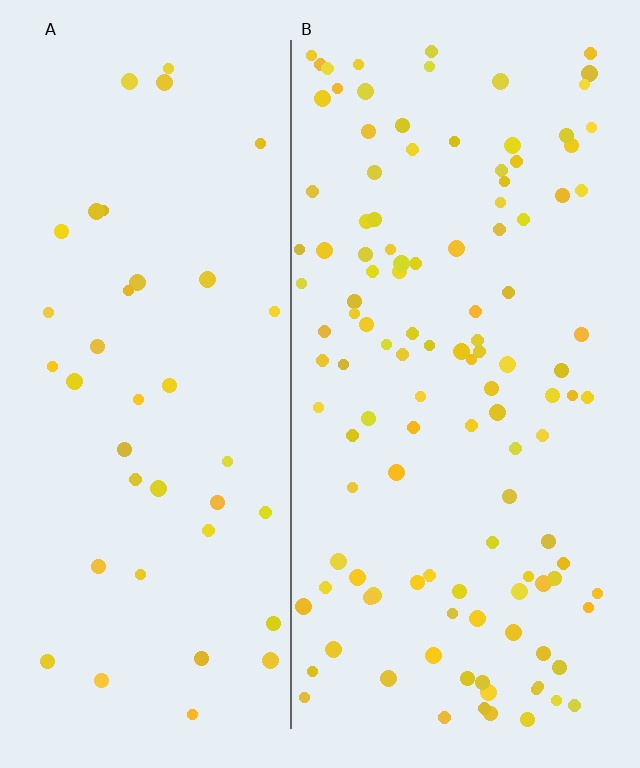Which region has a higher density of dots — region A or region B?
B (the right).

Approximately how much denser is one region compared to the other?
Approximately 3.0× — region B over region A.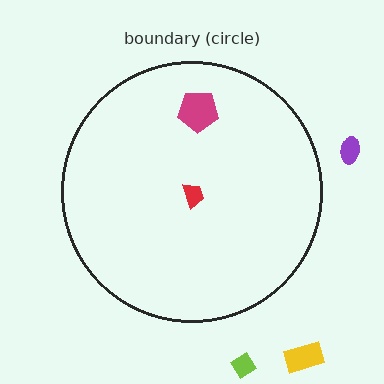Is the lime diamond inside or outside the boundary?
Outside.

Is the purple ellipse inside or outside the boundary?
Outside.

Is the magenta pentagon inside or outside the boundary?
Inside.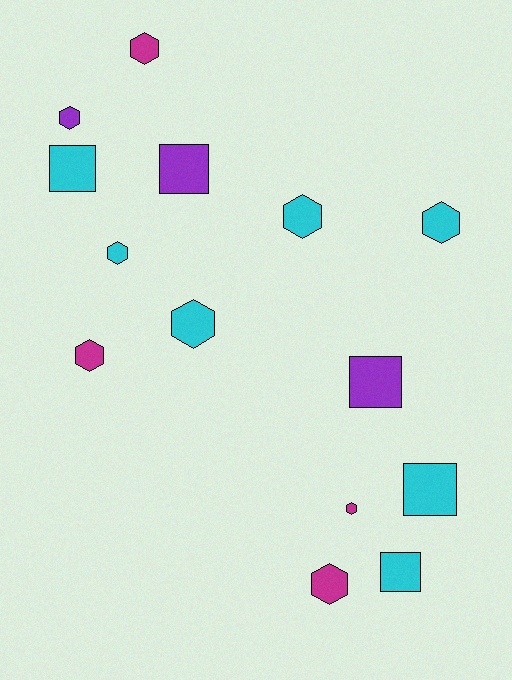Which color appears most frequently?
Cyan, with 7 objects.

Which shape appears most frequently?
Hexagon, with 9 objects.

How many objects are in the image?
There are 14 objects.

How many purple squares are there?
There are 2 purple squares.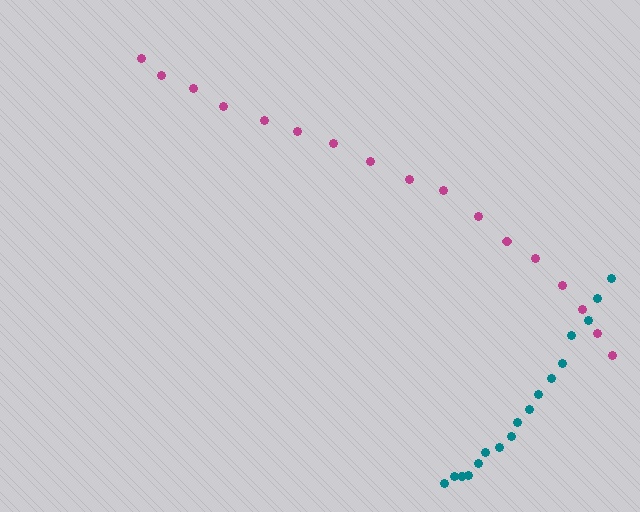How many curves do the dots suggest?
There are 2 distinct paths.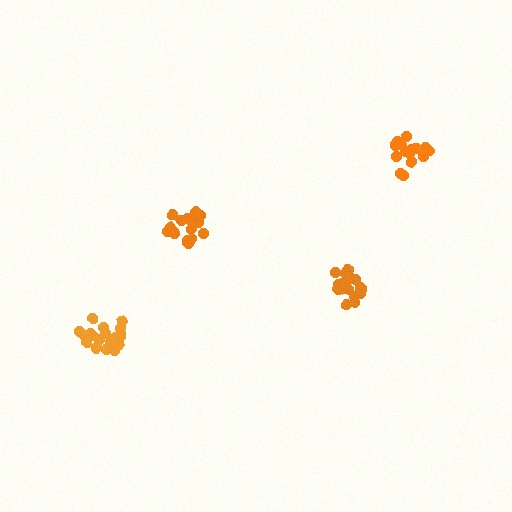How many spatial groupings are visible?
There are 4 spatial groupings.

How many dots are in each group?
Group 1: 16 dots, Group 2: 19 dots, Group 3: 18 dots, Group 4: 17 dots (70 total).